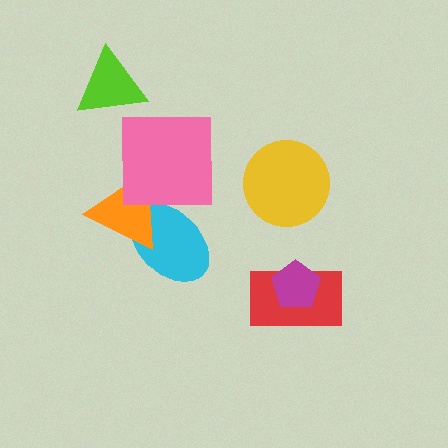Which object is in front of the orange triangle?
The pink square is in front of the orange triangle.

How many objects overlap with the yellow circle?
0 objects overlap with the yellow circle.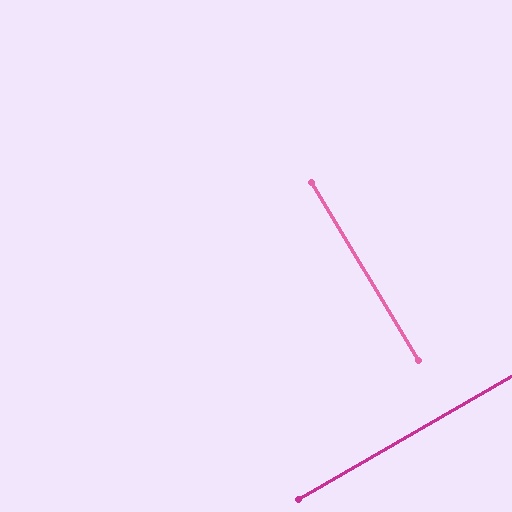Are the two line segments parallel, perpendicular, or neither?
Perpendicular — they meet at approximately 89°.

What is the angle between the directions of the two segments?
Approximately 89 degrees.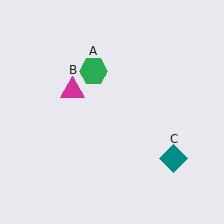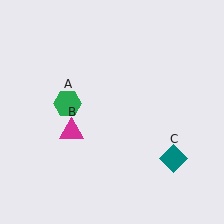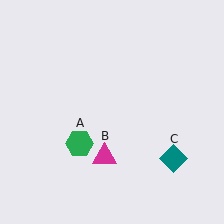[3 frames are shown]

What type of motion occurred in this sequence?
The green hexagon (object A), magenta triangle (object B) rotated counterclockwise around the center of the scene.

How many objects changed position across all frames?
2 objects changed position: green hexagon (object A), magenta triangle (object B).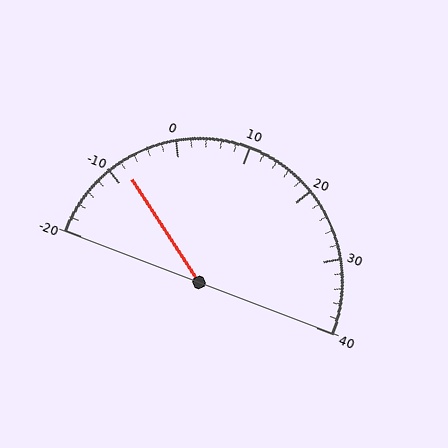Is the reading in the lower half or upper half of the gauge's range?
The reading is in the lower half of the range (-20 to 40).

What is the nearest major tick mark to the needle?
The nearest major tick mark is -10.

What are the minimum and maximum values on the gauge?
The gauge ranges from -20 to 40.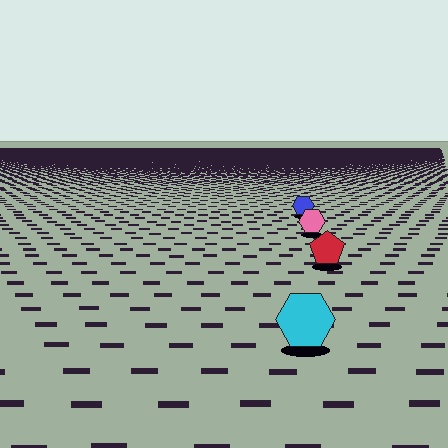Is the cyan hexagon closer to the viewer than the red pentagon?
Yes. The cyan hexagon is closer — you can tell from the texture gradient: the ground texture is coarser near it.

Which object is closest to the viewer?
The cyan hexagon is closest. The texture marks near it are larger and more spread out.